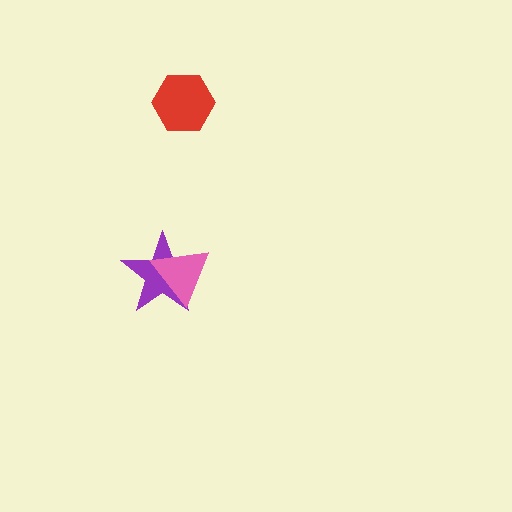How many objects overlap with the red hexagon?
0 objects overlap with the red hexagon.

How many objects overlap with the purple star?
1 object overlaps with the purple star.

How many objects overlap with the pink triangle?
1 object overlaps with the pink triangle.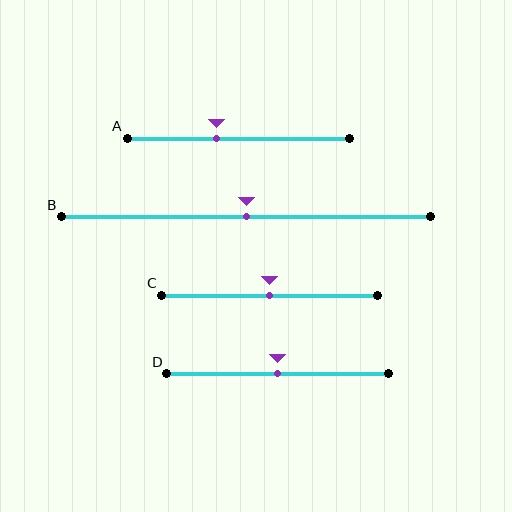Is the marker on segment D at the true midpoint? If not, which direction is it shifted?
Yes, the marker on segment D is at the true midpoint.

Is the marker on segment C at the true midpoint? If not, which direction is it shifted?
Yes, the marker on segment C is at the true midpoint.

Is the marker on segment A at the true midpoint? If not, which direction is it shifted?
No, the marker on segment A is shifted to the left by about 10% of the segment length.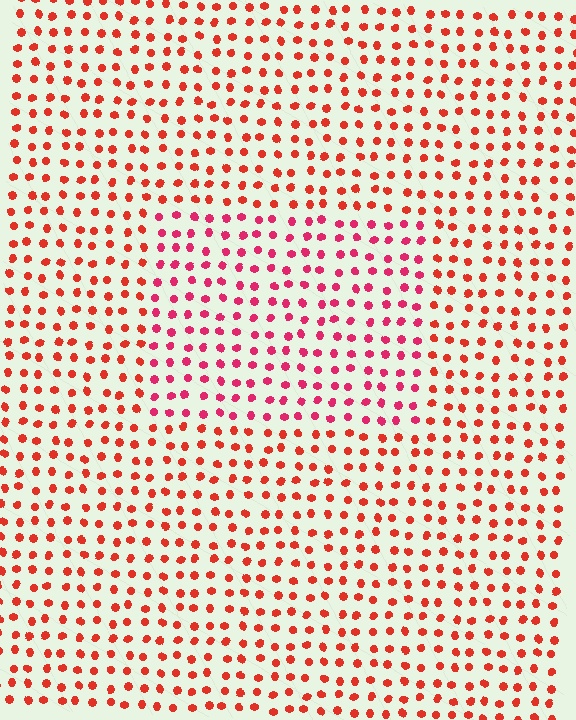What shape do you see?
I see a rectangle.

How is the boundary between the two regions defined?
The boundary is defined purely by a slight shift in hue (about 26 degrees). Spacing, size, and orientation are identical on both sides.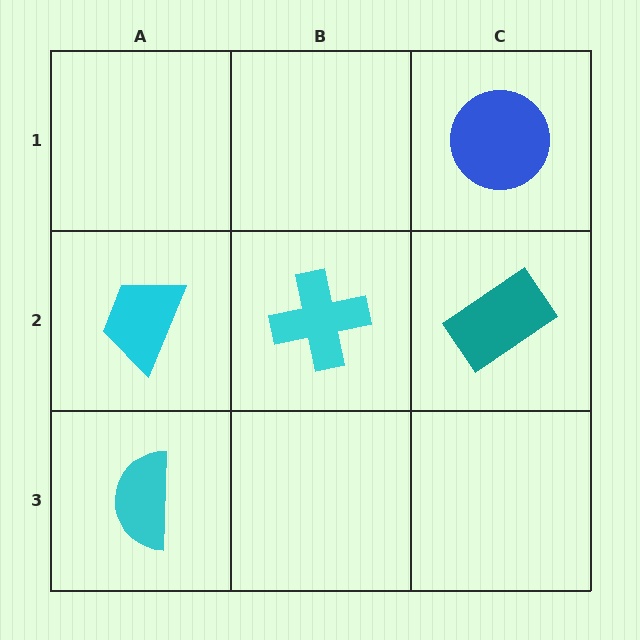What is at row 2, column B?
A cyan cross.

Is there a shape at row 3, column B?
No, that cell is empty.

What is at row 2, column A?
A cyan trapezoid.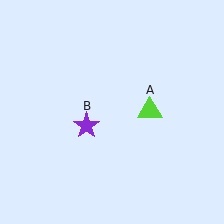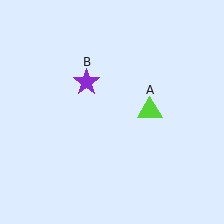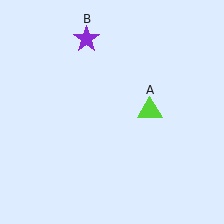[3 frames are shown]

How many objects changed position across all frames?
1 object changed position: purple star (object B).